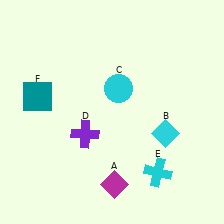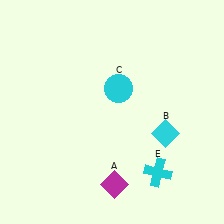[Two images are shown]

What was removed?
The purple cross (D), the teal square (F) were removed in Image 2.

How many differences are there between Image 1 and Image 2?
There are 2 differences between the two images.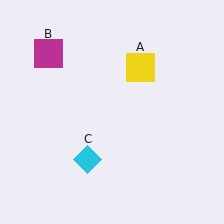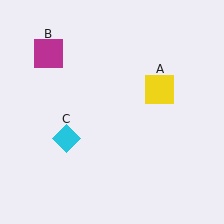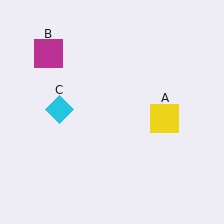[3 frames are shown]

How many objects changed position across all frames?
2 objects changed position: yellow square (object A), cyan diamond (object C).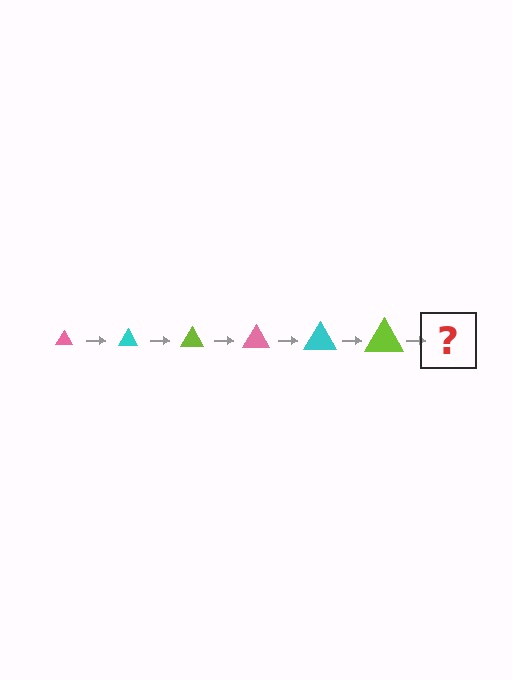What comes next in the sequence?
The next element should be a pink triangle, larger than the previous one.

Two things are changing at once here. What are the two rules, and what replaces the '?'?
The two rules are that the triangle grows larger each step and the color cycles through pink, cyan, and lime. The '?' should be a pink triangle, larger than the previous one.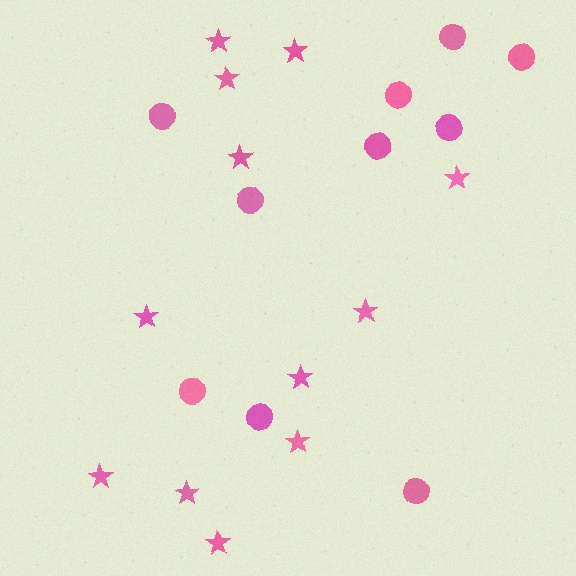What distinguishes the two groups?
There are 2 groups: one group of stars (12) and one group of circles (10).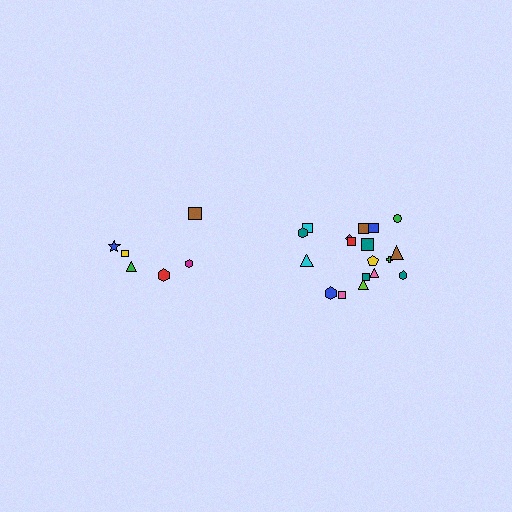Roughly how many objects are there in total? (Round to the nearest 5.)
Roughly 25 objects in total.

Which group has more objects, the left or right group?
The right group.